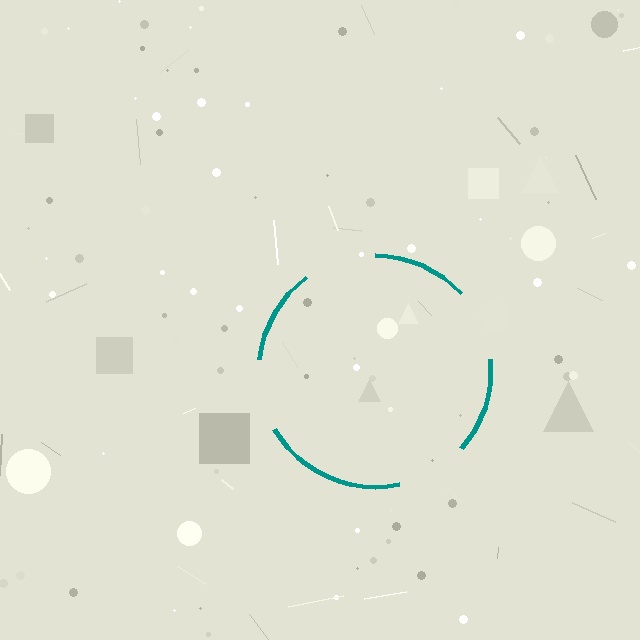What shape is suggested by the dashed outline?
The dashed outline suggests a circle.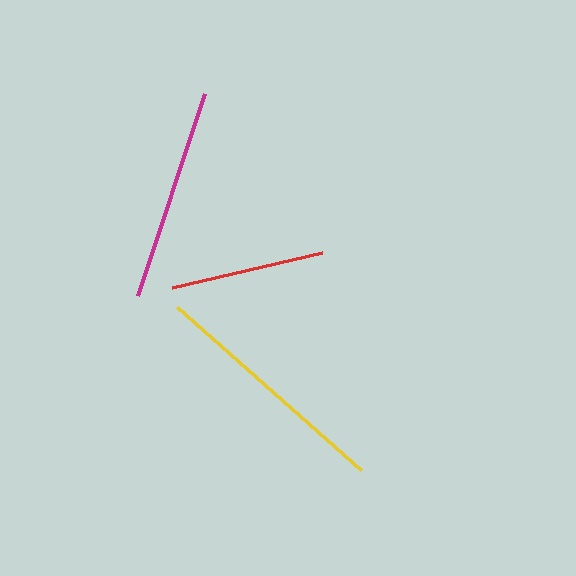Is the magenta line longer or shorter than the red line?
The magenta line is longer than the red line.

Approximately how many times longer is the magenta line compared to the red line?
The magenta line is approximately 1.4 times the length of the red line.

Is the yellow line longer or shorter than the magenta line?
The yellow line is longer than the magenta line.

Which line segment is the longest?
The yellow line is the longest at approximately 245 pixels.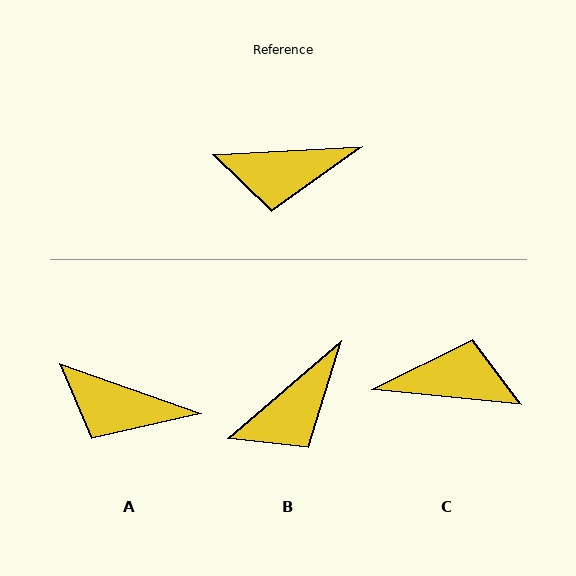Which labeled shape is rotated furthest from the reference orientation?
C, about 171 degrees away.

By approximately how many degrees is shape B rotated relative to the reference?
Approximately 37 degrees counter-clockwise.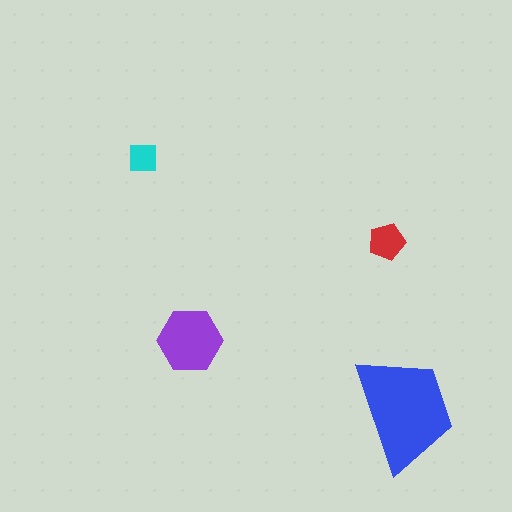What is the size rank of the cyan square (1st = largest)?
4th.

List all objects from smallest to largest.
The cyan square, the red pentagon, the purple hexagon, the blue trapezoid.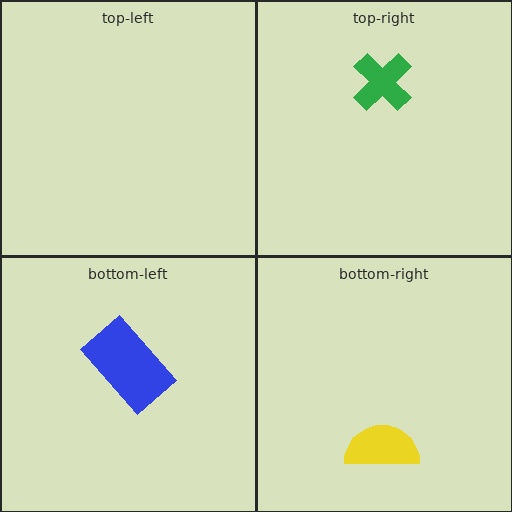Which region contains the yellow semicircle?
The bottom-right region.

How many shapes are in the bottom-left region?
1.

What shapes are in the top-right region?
The green cross.